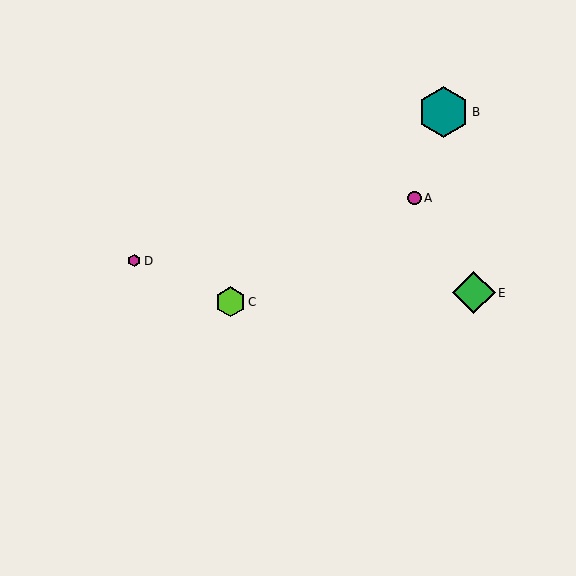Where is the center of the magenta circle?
The center of the magenta circle is at (414, 198).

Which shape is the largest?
The teal hexagon (labeled B) is the largest.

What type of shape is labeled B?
Shape B is a teal hexagon.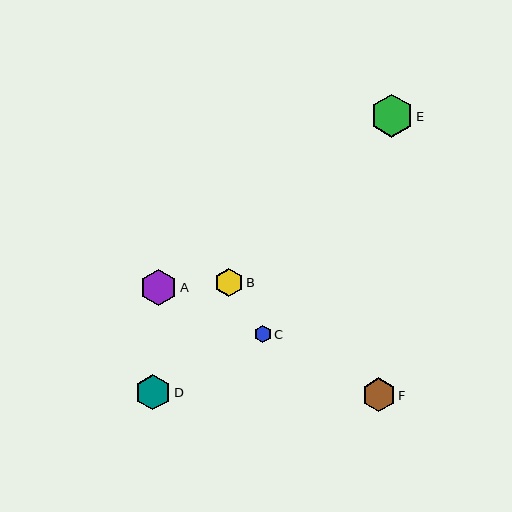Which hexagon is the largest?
Hexagon E is the largest with a size of approximately 43 pixels.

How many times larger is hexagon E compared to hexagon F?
Hexagon E is approximately 1.3 times the size of hexagon F.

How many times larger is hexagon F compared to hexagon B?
Hexagon F is approximately 1.2 times the size of hexagon B.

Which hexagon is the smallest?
Hexagon C is the smallest with a size of approximately 17 pixels.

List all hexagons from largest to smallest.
From largest to smallest: E, A, D, F, B, C.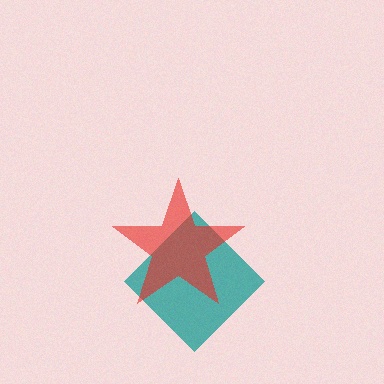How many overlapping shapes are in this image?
There are 2 overlapping shapes in the image.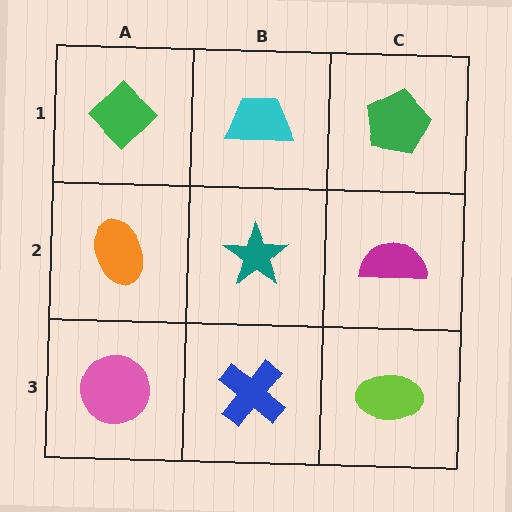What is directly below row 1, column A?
An orange ellipse.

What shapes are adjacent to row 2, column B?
A cyan trapezoid (row 1, column B), a blue cross (row 3, column B), an orange ellipse (row 2, column A), a magenta semicircle (row 2, column C).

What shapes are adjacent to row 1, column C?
A magenta semicircle (row 2, column C), a cyan trapezoid (row 1, column B).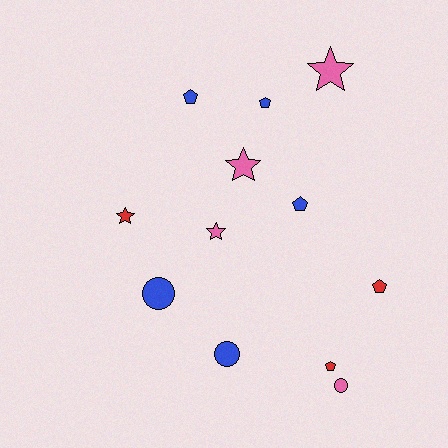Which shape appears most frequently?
Pentagon, with 5 objects.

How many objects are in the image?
There are 12 objects.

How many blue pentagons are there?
There are 3 blue pentagons.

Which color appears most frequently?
Blue, with 5 objects.